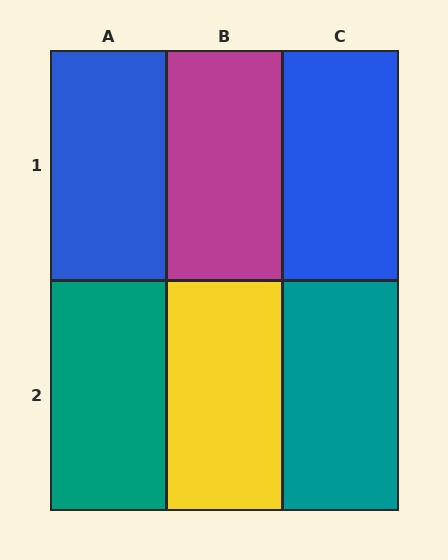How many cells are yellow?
1 cell is yellow.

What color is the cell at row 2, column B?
Yellow.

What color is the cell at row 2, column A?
Teal.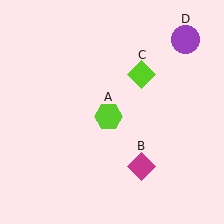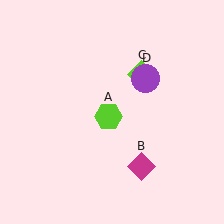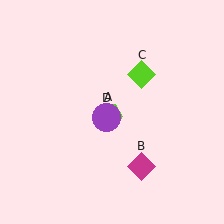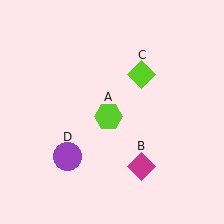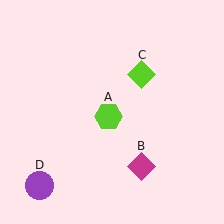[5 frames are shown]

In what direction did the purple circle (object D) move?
The purple circle (object D) moved down and to the left.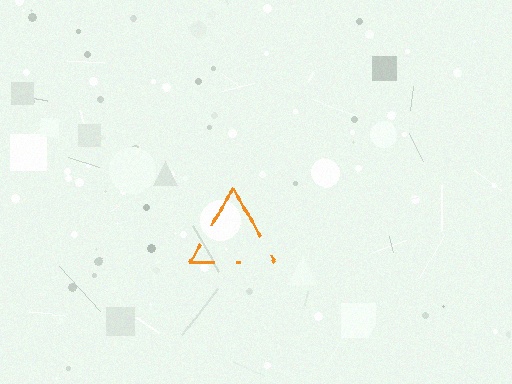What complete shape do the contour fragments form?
The contour fragments form a triangle.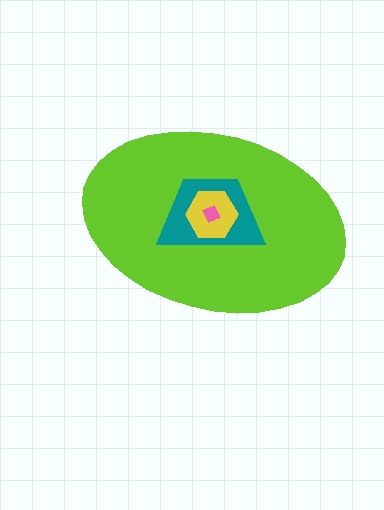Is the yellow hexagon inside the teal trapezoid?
Yes.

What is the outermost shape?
The lime ellipse.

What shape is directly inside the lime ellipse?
The teal trapezoid.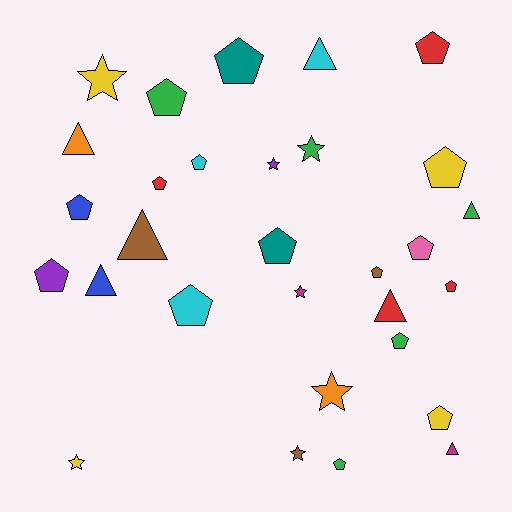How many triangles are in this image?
There are 7 triangles.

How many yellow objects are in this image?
There are 4 yellow objects.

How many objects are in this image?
There are 30 objects.